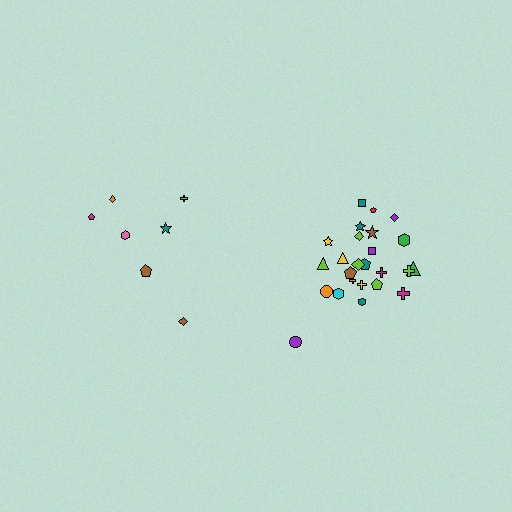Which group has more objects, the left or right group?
The right group.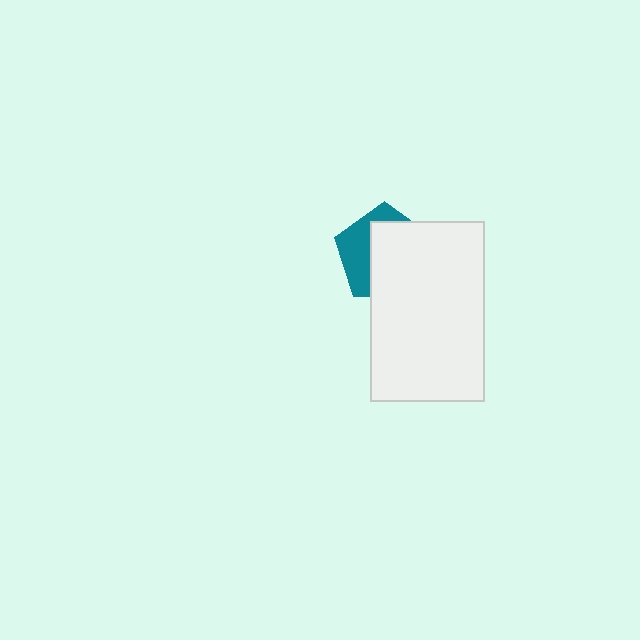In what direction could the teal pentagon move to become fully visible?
The teal pentagon could move toward the upper-left. That would shift it out from behind the white rectangle entirely.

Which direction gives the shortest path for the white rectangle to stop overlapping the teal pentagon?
Moving toward the lower-right gives the shortest separation.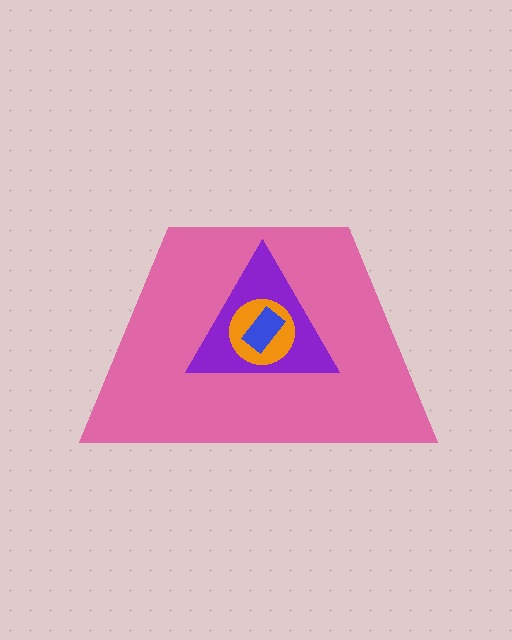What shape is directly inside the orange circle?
The blue rectangle.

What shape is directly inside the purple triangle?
The orange circle.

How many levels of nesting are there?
4.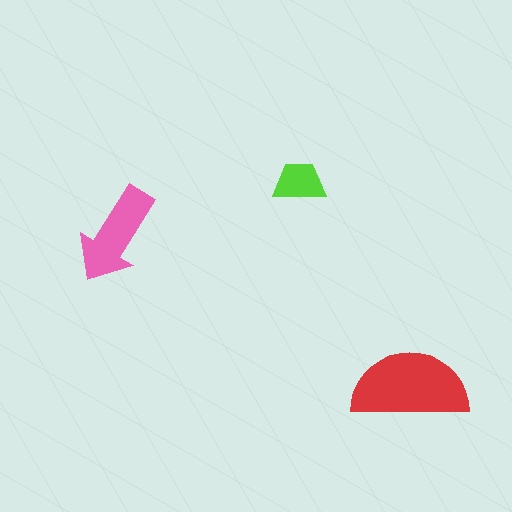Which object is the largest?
The red semicircle.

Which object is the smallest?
The lime trapezoid.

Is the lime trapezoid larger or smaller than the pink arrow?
Smaller.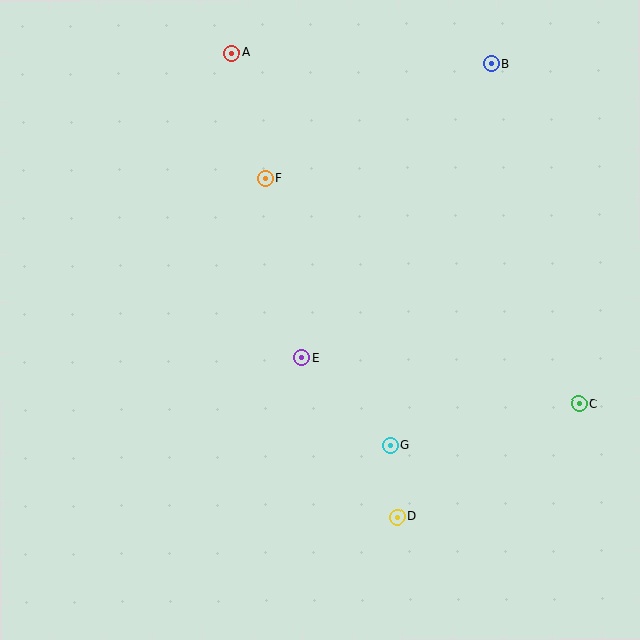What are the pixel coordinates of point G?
Point G is at (390, 445).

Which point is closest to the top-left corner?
Point A is closest to the top-left corner.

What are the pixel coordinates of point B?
Point B is at (492, 64).